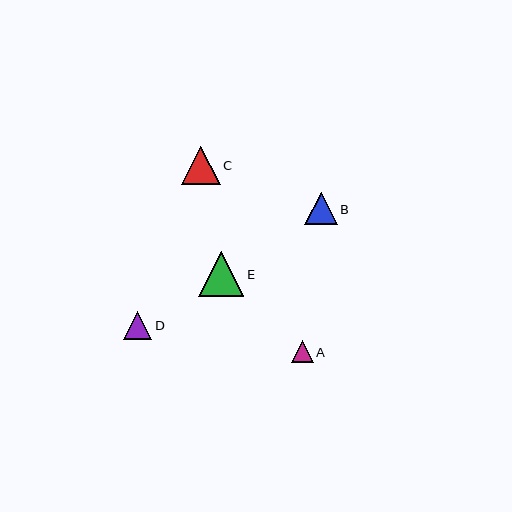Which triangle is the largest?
Triangle E is the largest with a size of approximately 45 pixels.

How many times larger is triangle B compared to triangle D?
Triangle B is approximately 1.1 times the size of triangle D.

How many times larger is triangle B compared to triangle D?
Triangle B is approximately 1.1 times the size of triangle D.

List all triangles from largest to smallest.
From largest to smallest: E, C, B, D, A.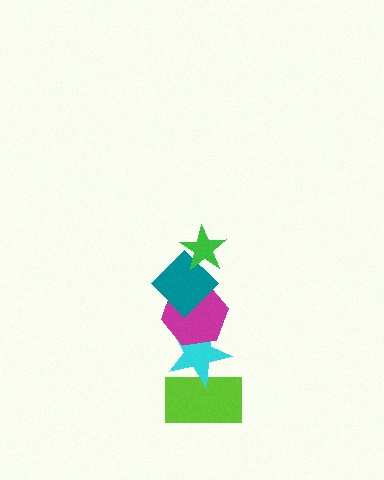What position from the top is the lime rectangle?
The lime rectangle is 5th from the top.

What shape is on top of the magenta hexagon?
The teal diamond is on top of the magenta hexagon.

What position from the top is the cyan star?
The cyan star is 4th from the top.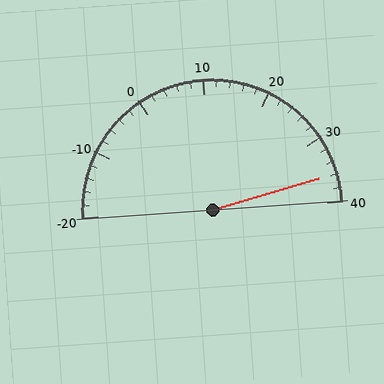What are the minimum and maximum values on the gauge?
The gauge ranges from -20 to 40.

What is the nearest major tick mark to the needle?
The nearest major tick mark is 40.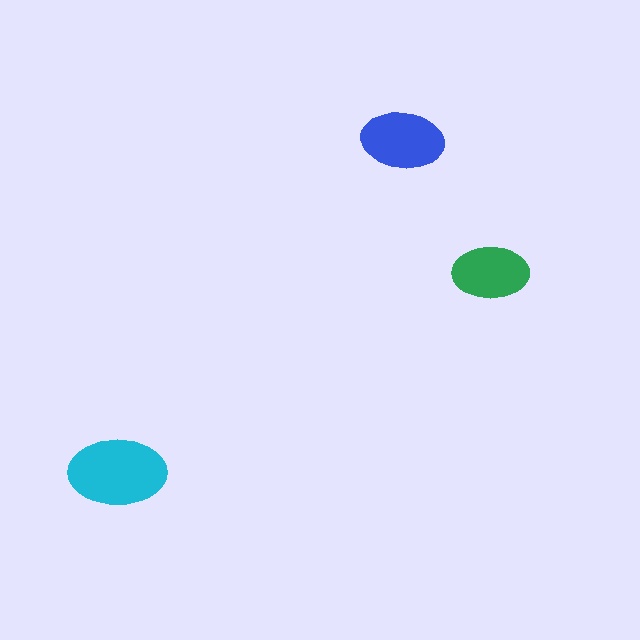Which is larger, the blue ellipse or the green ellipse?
The blue one.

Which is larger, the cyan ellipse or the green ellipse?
The cyan one.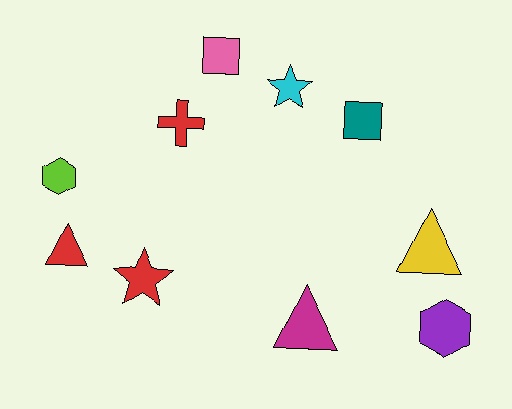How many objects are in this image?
There are 10 objects.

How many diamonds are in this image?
There are no diamonds.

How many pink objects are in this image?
There is 1 pink object.